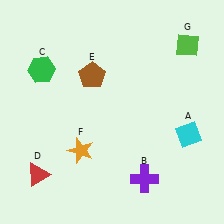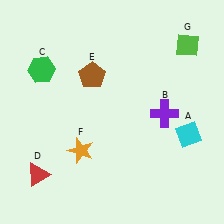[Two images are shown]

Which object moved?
The purple cross (B) moved up.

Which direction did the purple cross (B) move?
The purple cross (B) moved up.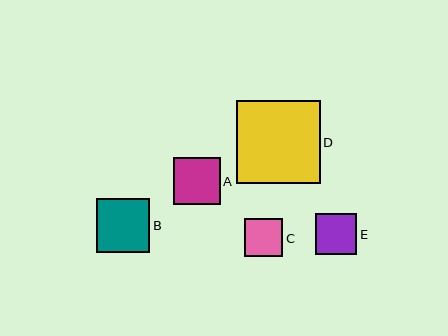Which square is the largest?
Square D is the largest with a size of approximately 83 pixels.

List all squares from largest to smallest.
From largest to smallest: D, B, A, E, C.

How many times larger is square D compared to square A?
Square D is approximately 1.8 times the size of square A.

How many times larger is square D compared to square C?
Square D is approximately 2.2 times the size of square C.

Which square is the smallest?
Square C is the smallest with a size of approximately 38 pixels.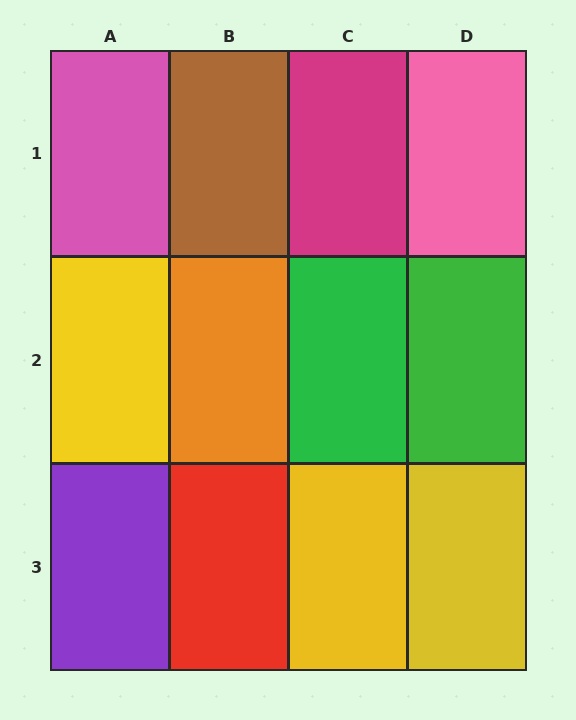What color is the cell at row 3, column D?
Yellow.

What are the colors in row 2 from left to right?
Yellow, orange, green, green.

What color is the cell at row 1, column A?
Pink.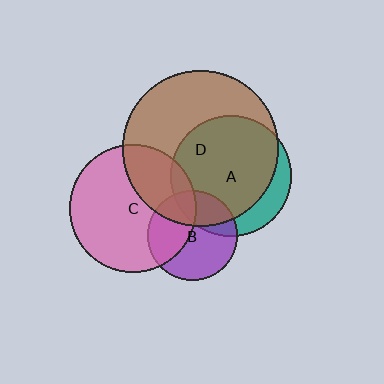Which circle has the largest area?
Circle D (brown).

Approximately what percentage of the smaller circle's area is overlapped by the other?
Approximately 30%.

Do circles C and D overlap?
Yes.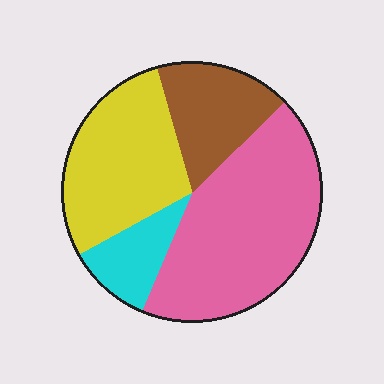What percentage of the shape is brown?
Brown takes up about one sixth (1/6) of the shape.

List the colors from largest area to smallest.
From largest to smallest: pink, yellow, brown, cyan.